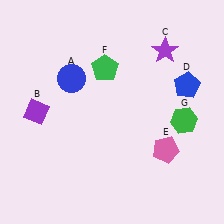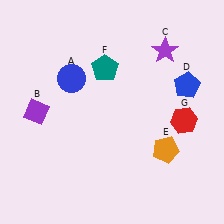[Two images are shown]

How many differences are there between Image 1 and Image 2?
There are 3 differences between the two images.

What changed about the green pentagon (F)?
In Image 1, F is green. In Image 2, it changed to teal.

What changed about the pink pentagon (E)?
In Image 1, E is pink. In Image 2, it changed to orange.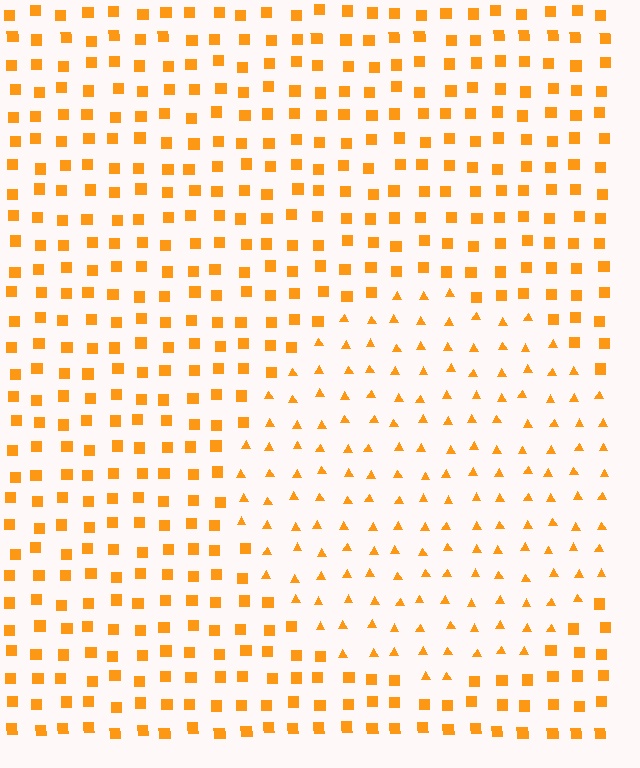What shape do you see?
I see a circle.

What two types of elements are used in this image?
The image uses triangles inside the circle region and squares outside it.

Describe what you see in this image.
The image is filled with small orange elements arranged in a uniform grid. A circle-shaped region contains triangles, while the surrounding area contains squares. The boundary is defined purely by the change in element shape.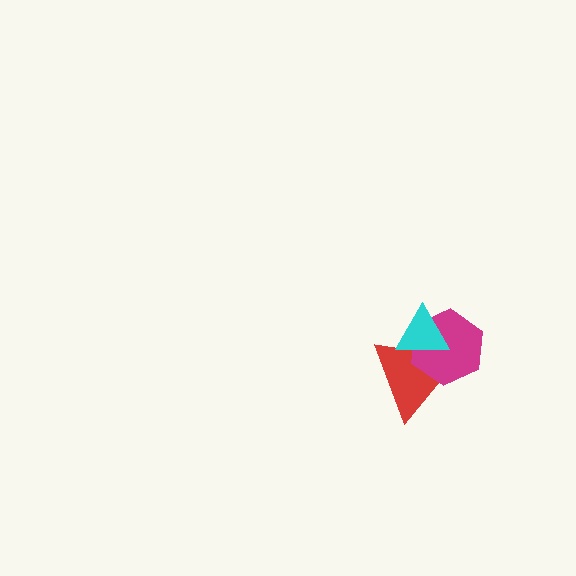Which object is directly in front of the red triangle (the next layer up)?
The magenta hexagon is directly in front of the red triangle.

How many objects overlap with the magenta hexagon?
2 objects overlap with the magenta hexagon.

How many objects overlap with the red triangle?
2 objects overlap with the red triangle.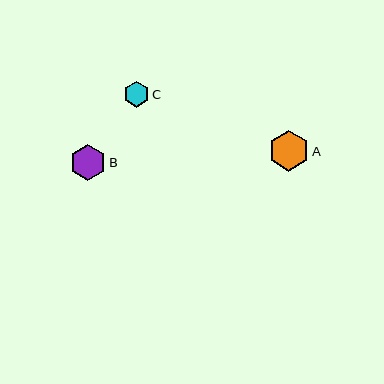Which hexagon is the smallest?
Hexagon C is the smallest with a size of approximately 26 pixels.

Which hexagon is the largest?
Hexagon A is the largest with a size of approximately 40 pixels.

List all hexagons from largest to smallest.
From largest to smallest: A, B, C.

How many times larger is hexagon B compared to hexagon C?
Hexagon B is approximately 1.4 times the size of hexagon C.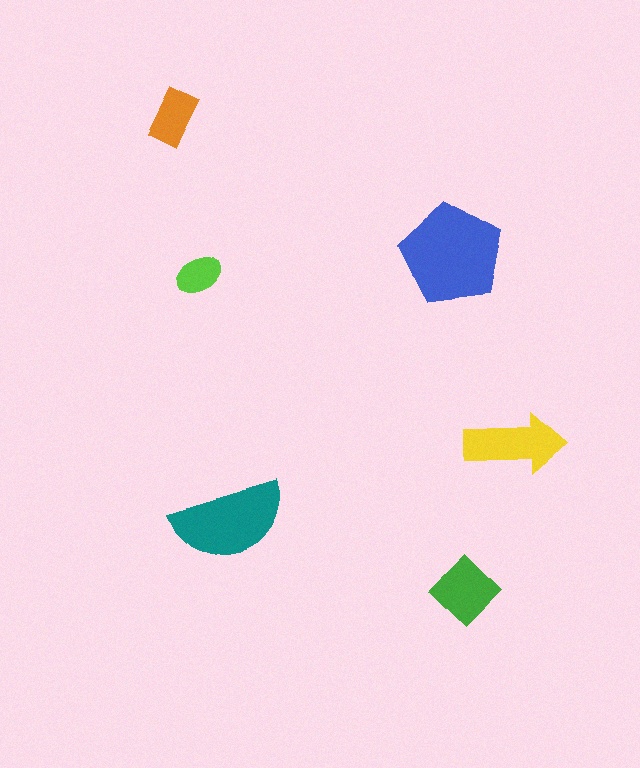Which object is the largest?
The blue pentagon.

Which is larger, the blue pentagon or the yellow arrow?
The blue pentagon.